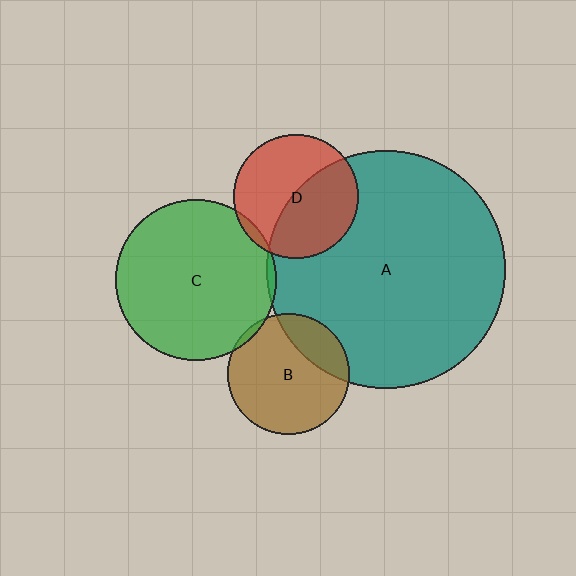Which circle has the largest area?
Circle A (teal).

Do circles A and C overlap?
Yes.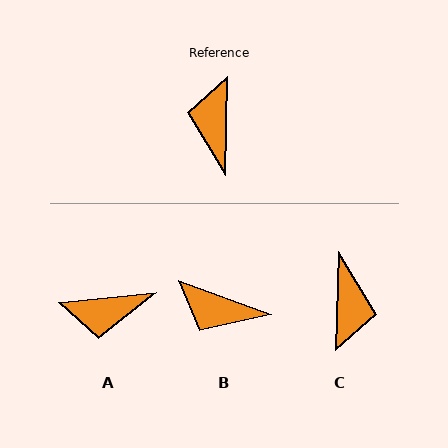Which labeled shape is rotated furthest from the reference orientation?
C, about 180 degrees away.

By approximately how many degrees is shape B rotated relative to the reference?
Approximately 71 degrees counter-clockwise.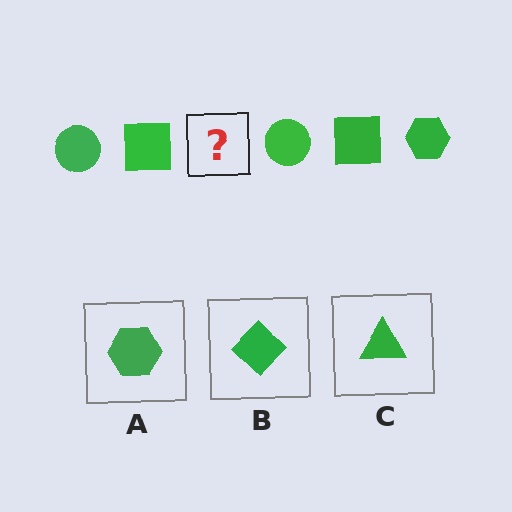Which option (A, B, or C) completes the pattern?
A.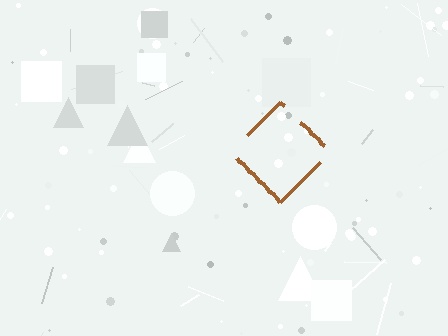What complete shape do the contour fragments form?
The contour fragments form a diamond.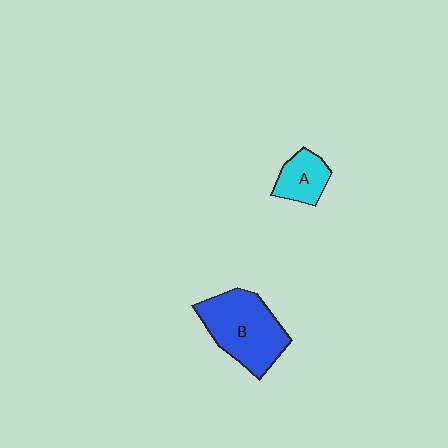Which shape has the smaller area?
Shape A (cyan).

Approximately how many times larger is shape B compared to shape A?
Approximately 2.2 times.